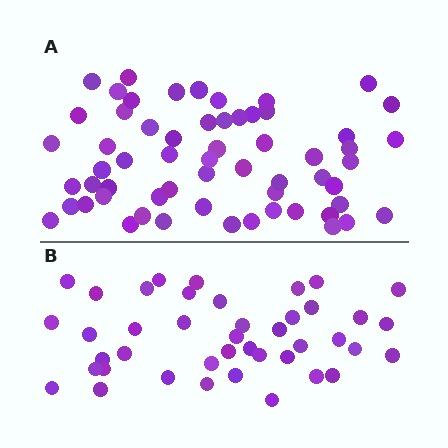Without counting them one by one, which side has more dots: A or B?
Region A (the top region) has more dots.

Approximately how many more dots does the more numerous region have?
Region A has approximately 20 more dots than region B.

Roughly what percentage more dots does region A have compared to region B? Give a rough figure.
About 45% more.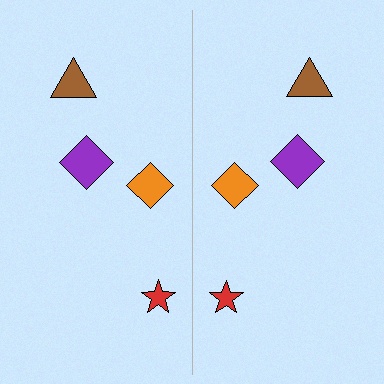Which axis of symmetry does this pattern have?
The pattern has a vertical axis of symmetry running through the center of the image.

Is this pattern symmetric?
Yes, this pattern has bilateral (reflection) symmetry.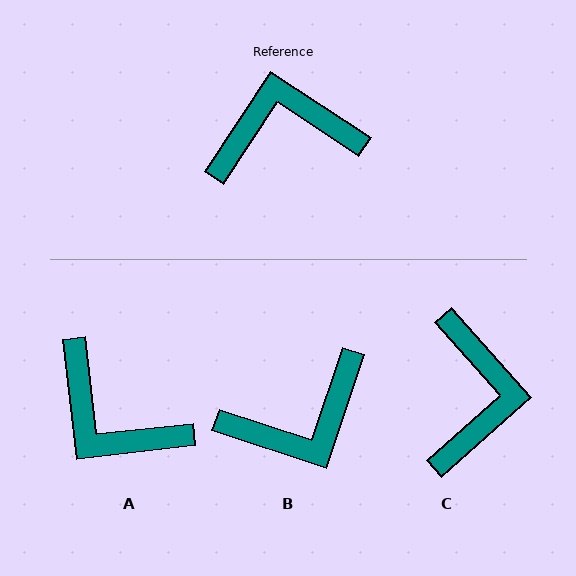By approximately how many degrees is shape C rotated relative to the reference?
Approximately 105 degrees clockwise.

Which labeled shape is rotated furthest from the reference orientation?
B, about 165 degrees away.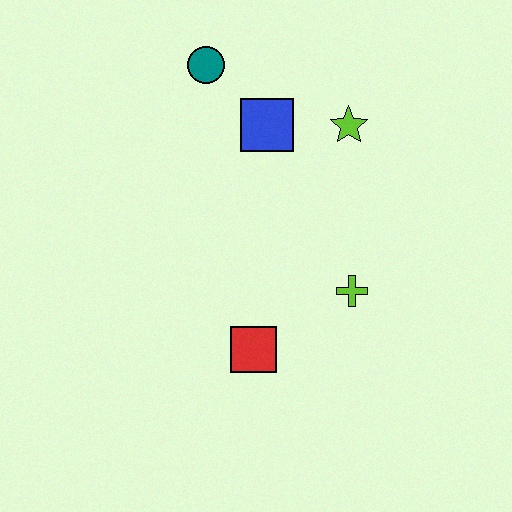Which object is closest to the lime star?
The blue square is closest to the lime star.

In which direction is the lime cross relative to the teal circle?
The lime cross is below the teal circle.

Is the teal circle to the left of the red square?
Yes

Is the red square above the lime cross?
No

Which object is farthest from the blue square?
The red square is farthest from the blue square.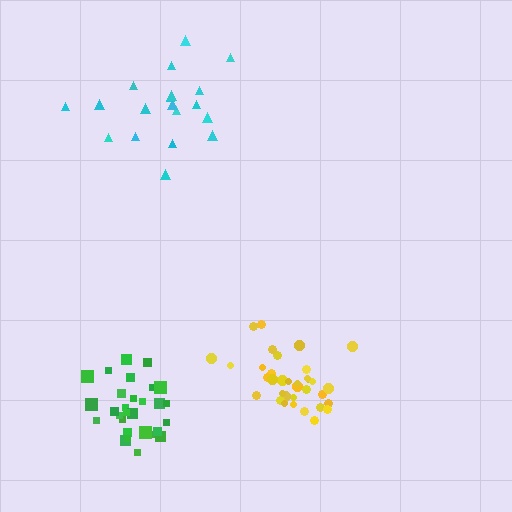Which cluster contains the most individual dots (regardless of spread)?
Yellow (35).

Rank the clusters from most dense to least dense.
yellow, green, cyan.